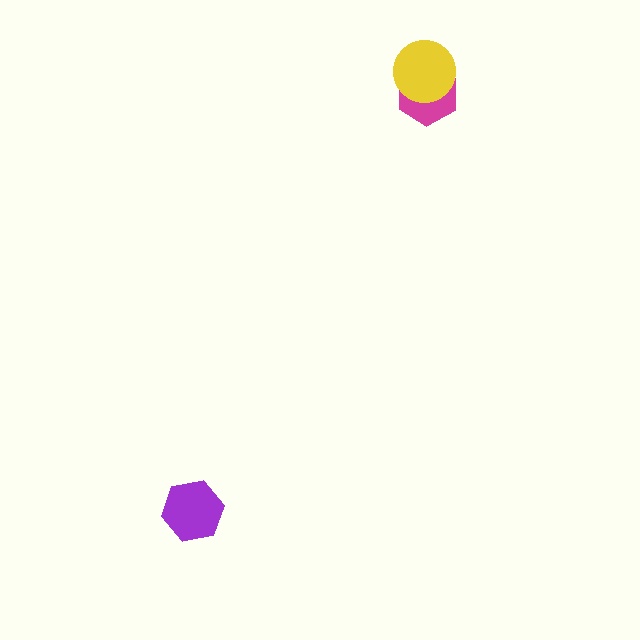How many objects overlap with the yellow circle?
1 object overlaps with the yellow circle.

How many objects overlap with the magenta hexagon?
1 object overlaps with the magenta hexagon.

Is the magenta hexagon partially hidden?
Yes, it is partially covered by another shape.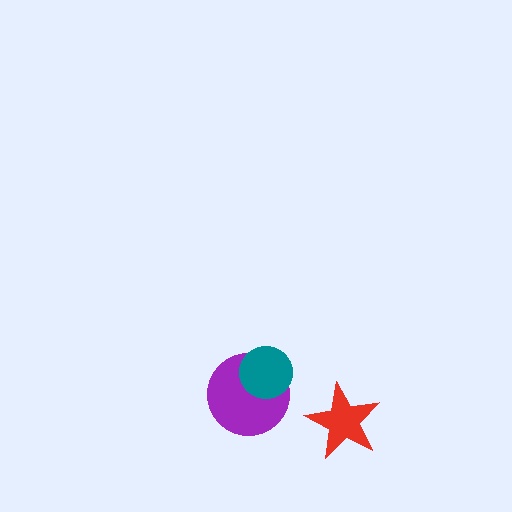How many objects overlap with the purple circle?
1 object overlaps with the purple circle.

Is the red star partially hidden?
No, no other shape covers it.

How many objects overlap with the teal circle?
1 object overlaps with the teal circle.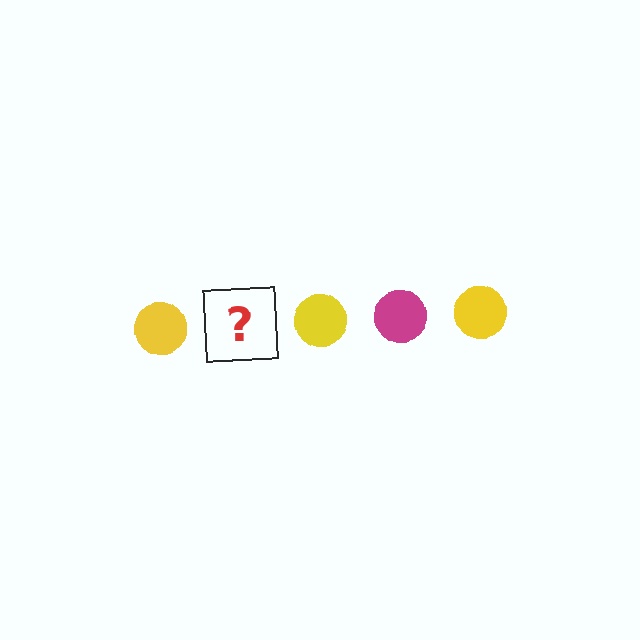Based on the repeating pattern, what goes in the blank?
The blank should be a magenta circle.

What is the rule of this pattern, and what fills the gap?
The rule is that the pattern cycles through yellow, magenta circles. The gap should be filled with a magenta circle.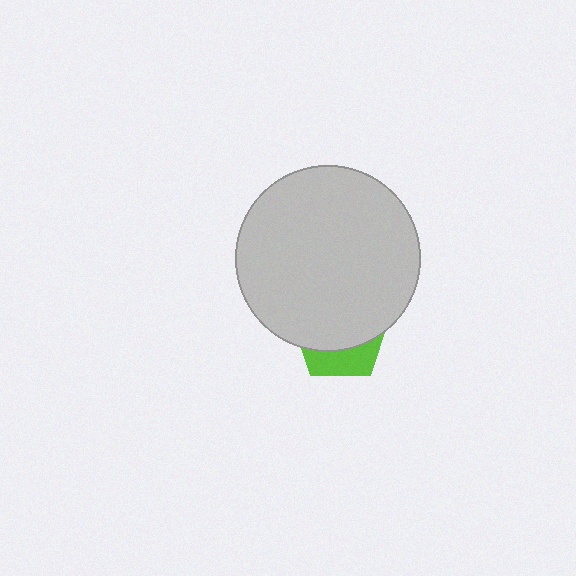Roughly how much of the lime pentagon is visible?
A small part of it is visible (roughly 31%).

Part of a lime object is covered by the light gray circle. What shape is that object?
It is a pentagon.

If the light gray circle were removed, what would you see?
You would see the complete lime pentagon.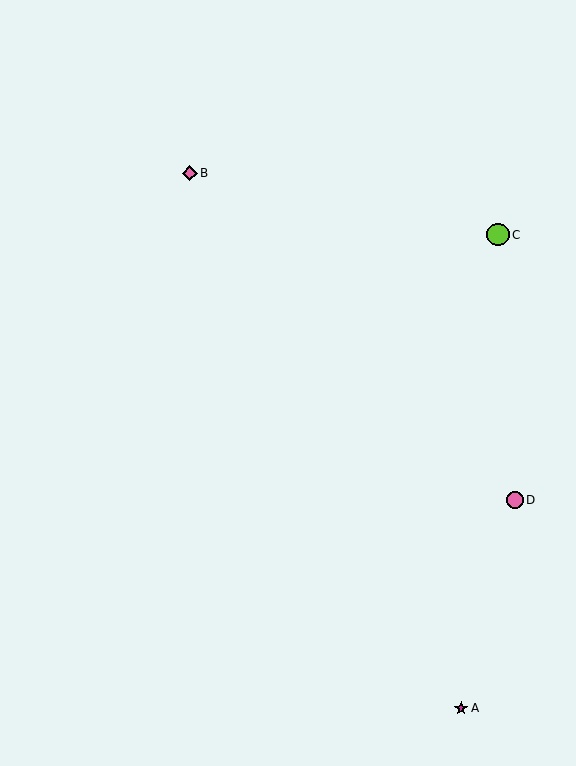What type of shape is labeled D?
Shape D is a pink circle.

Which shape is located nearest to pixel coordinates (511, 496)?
The pink circle (labeled D) at (515, 500) is nearest to that location.